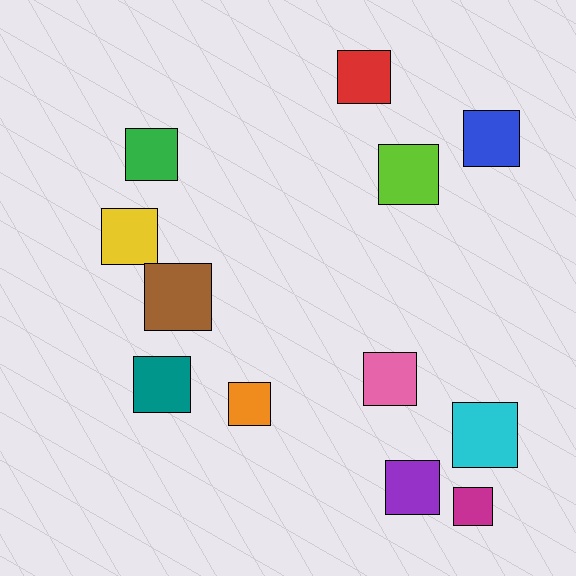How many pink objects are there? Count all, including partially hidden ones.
There is 1 pink object.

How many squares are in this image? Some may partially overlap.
There are 12 squares.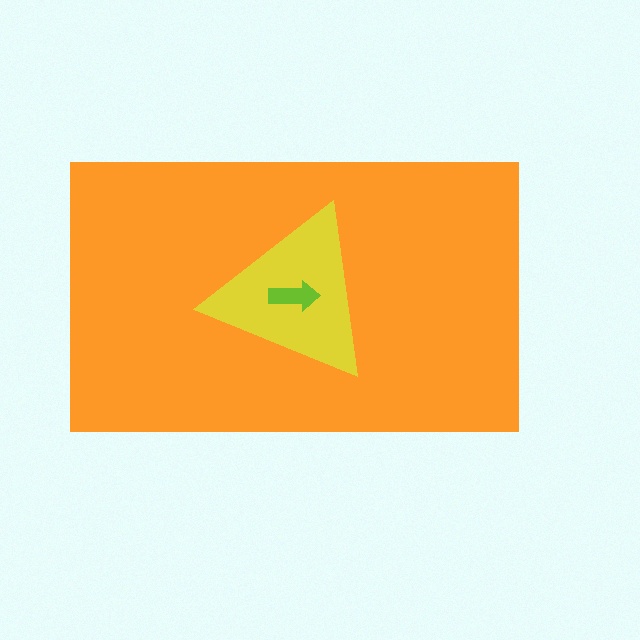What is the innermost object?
The lime arrow.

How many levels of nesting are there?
3.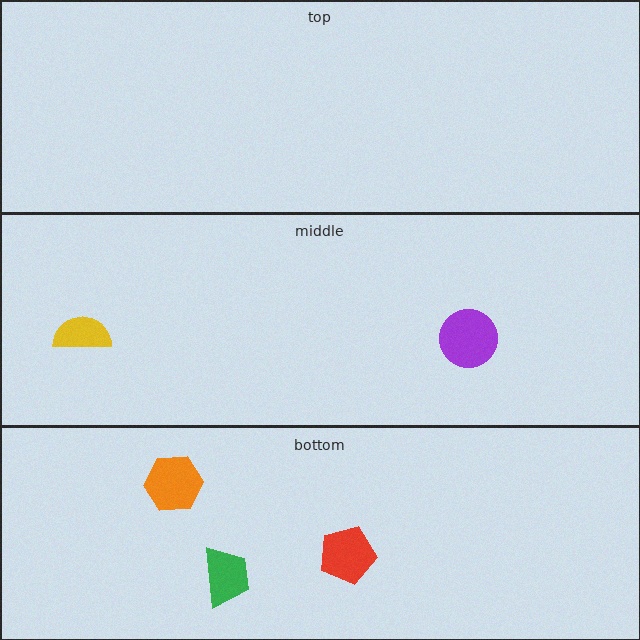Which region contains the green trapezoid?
The bottom region.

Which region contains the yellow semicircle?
The middle region.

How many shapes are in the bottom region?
3.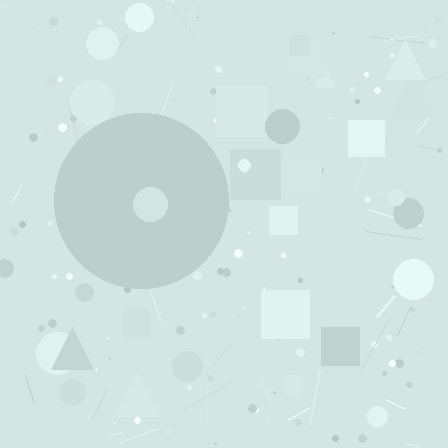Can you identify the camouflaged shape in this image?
The camouflaged shape is a circle.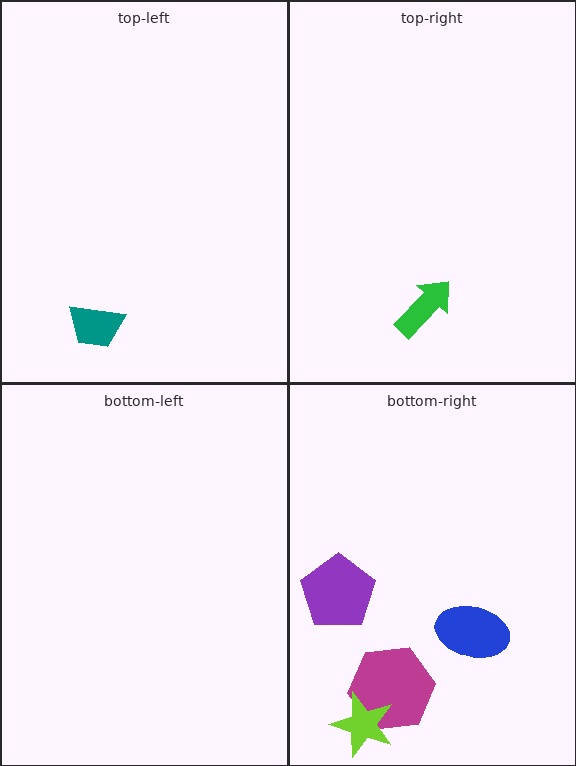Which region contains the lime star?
The bottom-right region.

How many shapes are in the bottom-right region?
4.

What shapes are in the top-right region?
The green arrow.